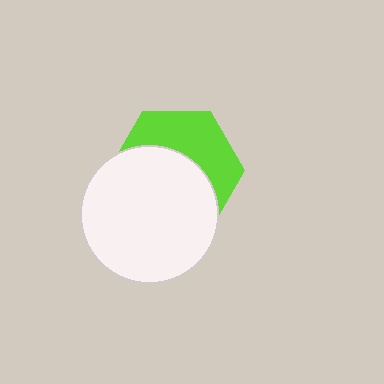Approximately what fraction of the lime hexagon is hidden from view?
Roughly 58% of the lime hexagon is hidden behind the white circle.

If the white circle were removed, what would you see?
You would see the complete lime hexagon.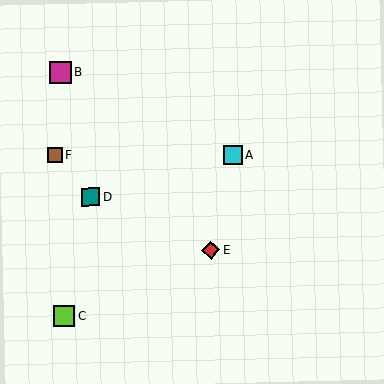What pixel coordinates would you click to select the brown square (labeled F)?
Click at (55, 155) to select the brown square F.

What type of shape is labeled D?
Shape D is a teal square.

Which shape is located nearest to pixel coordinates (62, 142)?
The brown square (labeled F) at (55, 155) is nearest to that location.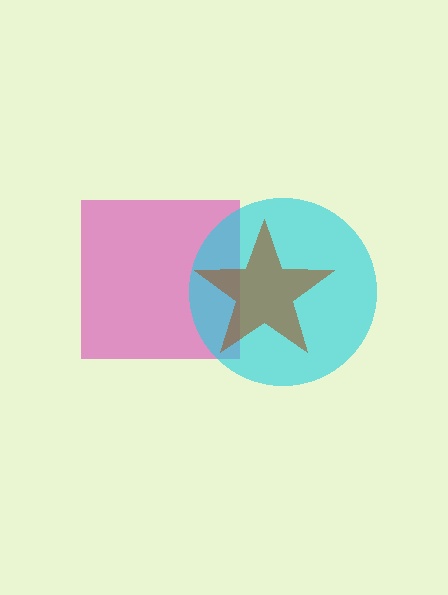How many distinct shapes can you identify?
There are 3 distinct shapes: a pink square, a cyan circle, a brown star.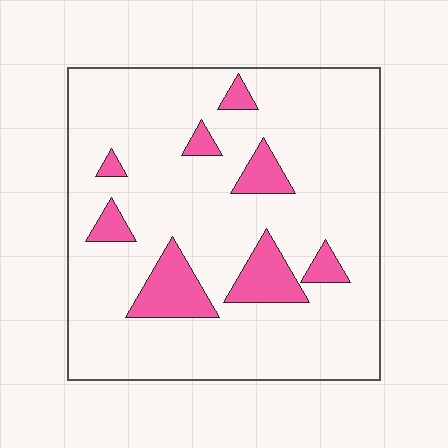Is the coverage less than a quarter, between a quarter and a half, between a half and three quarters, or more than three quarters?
Less than a quarter.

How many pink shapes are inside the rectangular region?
8.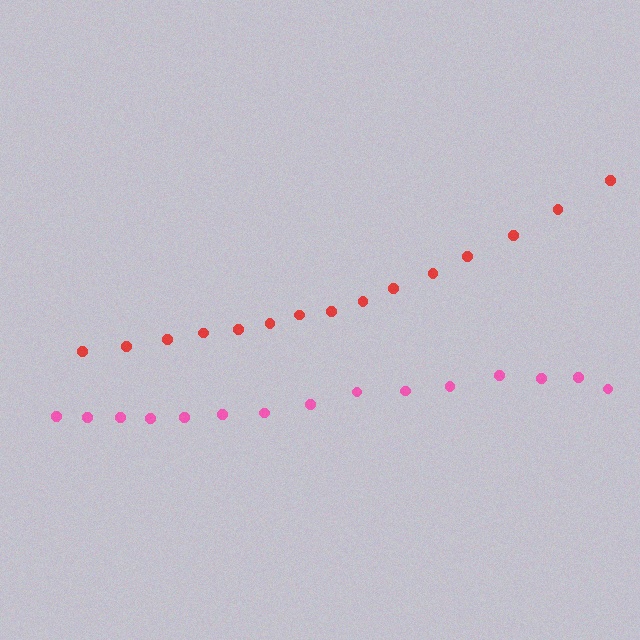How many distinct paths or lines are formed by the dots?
There are 2 distinct paths.